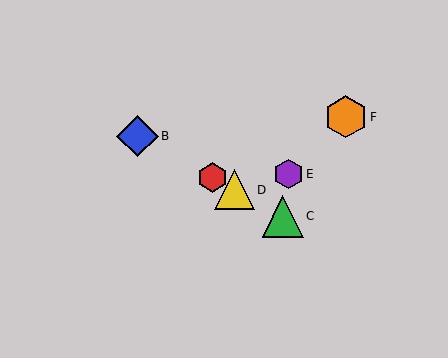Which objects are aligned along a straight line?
Objects A, B, C, D are aligned along a straight line.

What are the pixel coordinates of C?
Object C is at (283, 216).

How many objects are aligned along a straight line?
4 objects (A, B, C, D) are aligned along a straight line.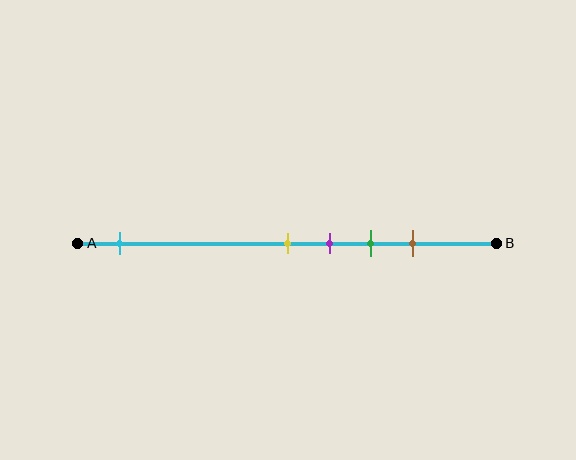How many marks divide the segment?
There are 5 marks dividing the segment.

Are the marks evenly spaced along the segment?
No, the marks are not evenly spaced.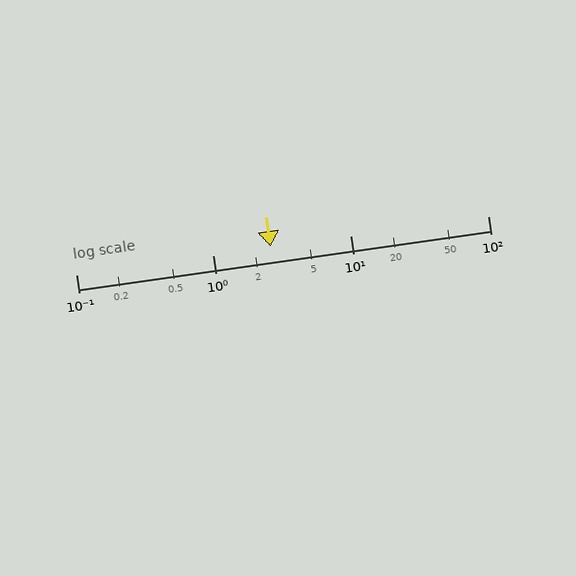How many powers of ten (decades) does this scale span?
The scale spans 3 decades, from 0.1 to 100.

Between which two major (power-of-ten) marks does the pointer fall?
The pointer is between 1 and 10.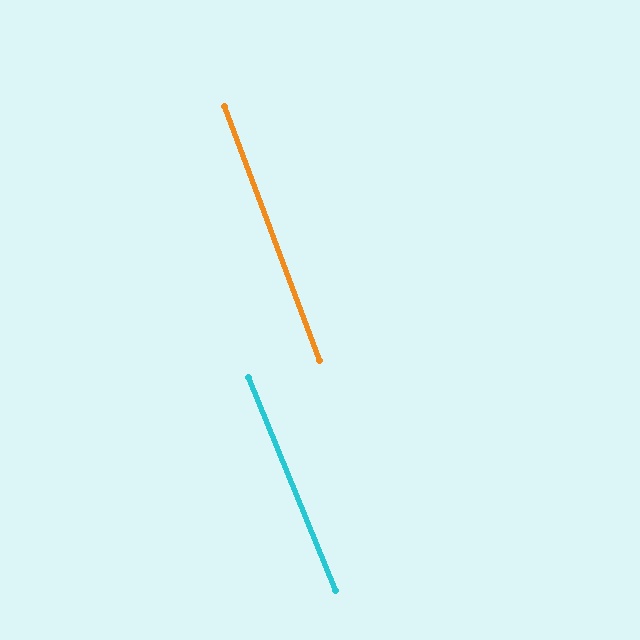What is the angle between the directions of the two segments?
Approximately 2 degrees.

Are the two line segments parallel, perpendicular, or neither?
Parallel — their directions differ by only 1.8°.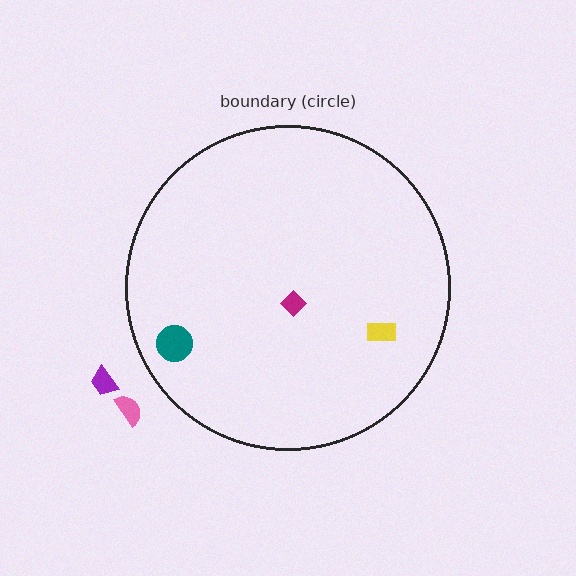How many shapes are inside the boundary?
3 inside, 2 outside.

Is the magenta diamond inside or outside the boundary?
Inside.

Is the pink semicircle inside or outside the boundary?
Outside.